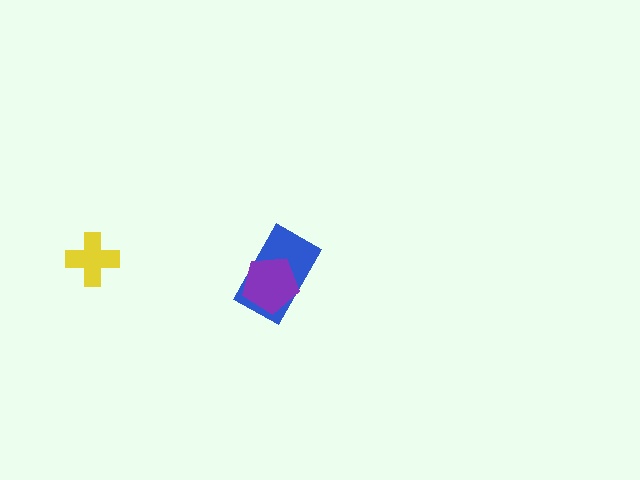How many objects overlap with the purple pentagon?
1 object overlaps with the purple pentagon.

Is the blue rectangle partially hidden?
Yes, it is partially covered by another shape.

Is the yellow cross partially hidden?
No, no other shape covers it.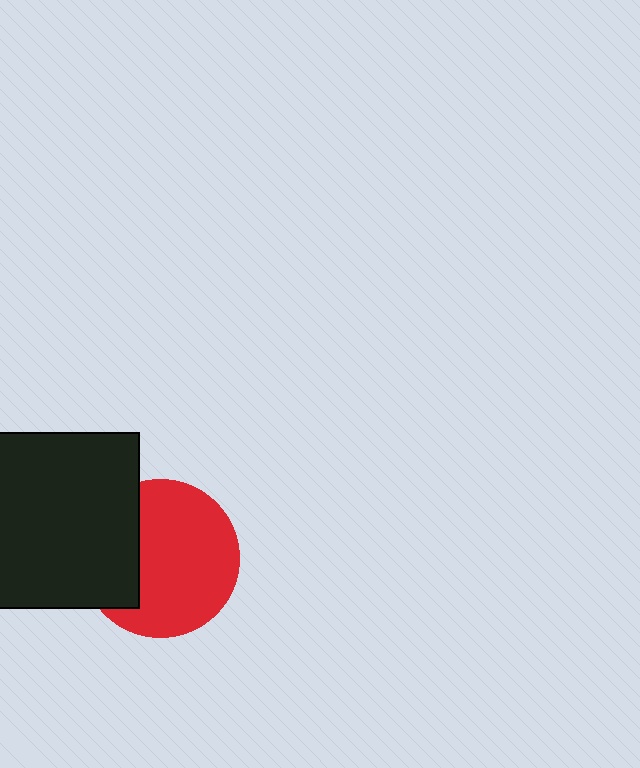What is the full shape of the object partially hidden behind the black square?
The partially hidden object is a red circle.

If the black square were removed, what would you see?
You would see the complete red circle.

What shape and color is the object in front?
The object in front is a black square.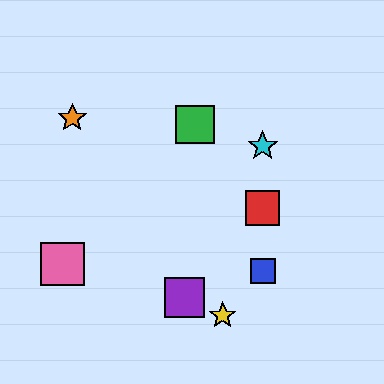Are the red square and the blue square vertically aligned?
Yes, both are at x≈263.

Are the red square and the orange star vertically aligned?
No, the red square is at x≈263 and the orange star is at x≈72.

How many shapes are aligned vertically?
3 shapes (the red square, the blue square, the cyan star) are aligned vertically.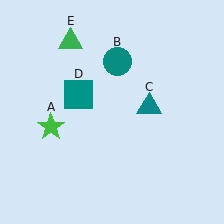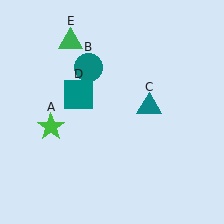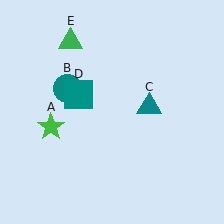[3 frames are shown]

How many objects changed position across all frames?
1 object changed position: teal circle (object B).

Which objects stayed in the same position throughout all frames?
Green star (object A) and teal triangle (object C) and teal square (object D) and green triangle (object E) remained stationary.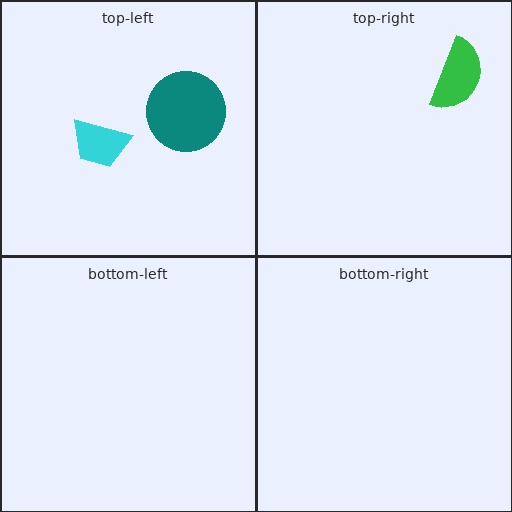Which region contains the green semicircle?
The top-right region.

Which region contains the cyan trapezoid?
The top-left region.